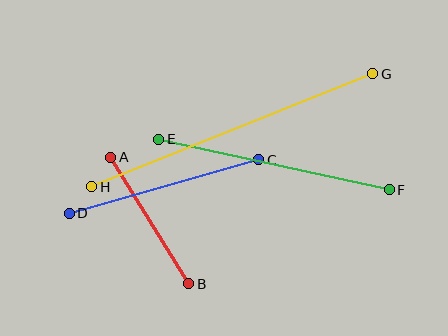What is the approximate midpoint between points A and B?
The midpoint is at approximately (150, 220) pixels.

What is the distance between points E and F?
The distance is approximately 236 pixels.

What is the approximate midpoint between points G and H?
The midpoint is at approximately (232, 130) pixels.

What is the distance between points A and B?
The distance is approximately 148 pixels.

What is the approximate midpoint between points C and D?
The midpoint is at approximately (164, 187) pixels.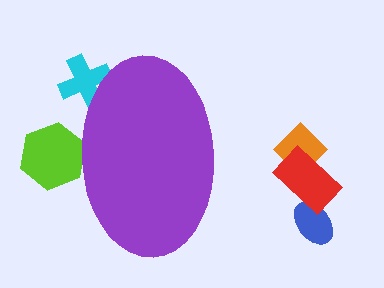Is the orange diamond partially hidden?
No, the orange diamond is fully visible.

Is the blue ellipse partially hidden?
No, the blue ellipse is fully visible.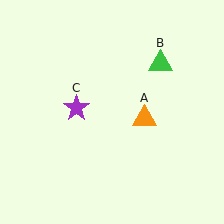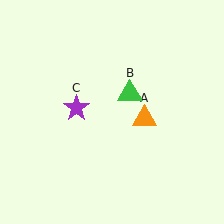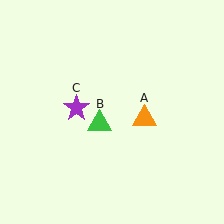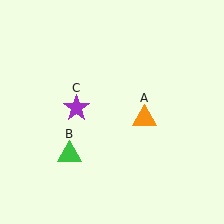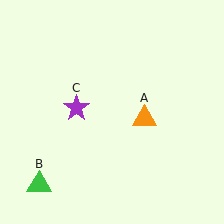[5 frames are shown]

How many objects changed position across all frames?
1 object changed position: green triangle (object B).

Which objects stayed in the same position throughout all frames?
Orange triangle (object A) and purple star (object C) remained stationary.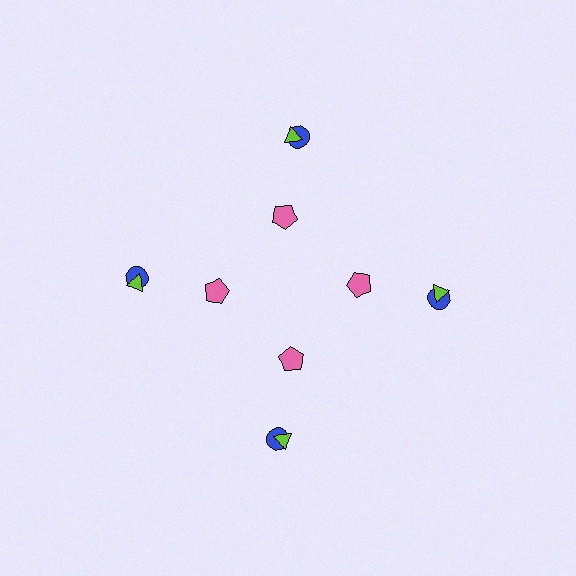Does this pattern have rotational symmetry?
Yes, this pattern has 4-fold rotational symmetry. It looks the same after rotating 90 degrees around the center.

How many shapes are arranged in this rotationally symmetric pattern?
There are 12 shapes, arranged in 4 groups of 3.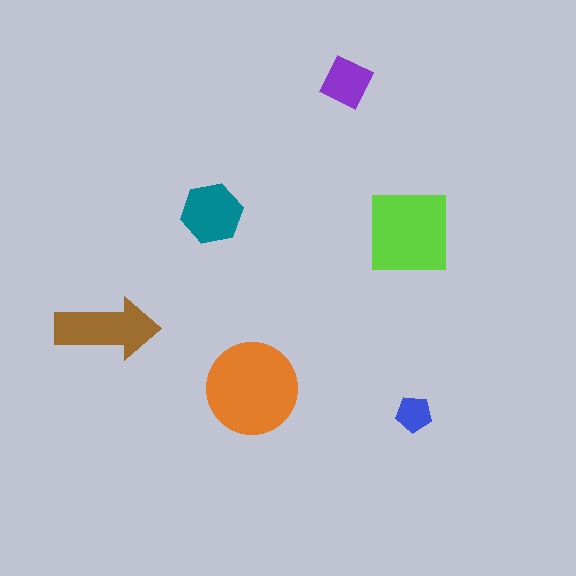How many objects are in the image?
There are 6 objects in the image.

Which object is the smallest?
The blue pentagon.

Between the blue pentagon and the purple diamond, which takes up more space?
The purple diamond.